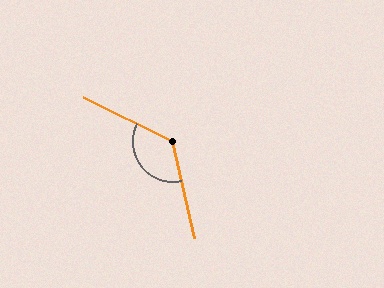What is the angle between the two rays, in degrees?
Approximately 129 degrees.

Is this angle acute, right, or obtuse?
It is obtuse.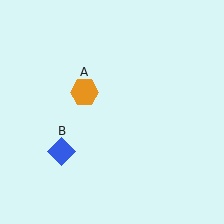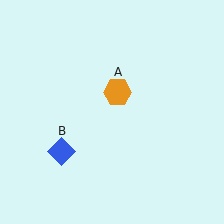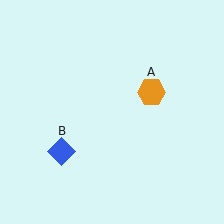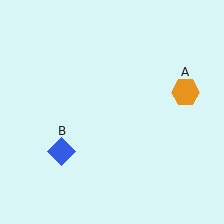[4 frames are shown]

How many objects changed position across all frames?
1 object changed position: orange hexagon (object A).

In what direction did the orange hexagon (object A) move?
The orange hexagon (object A) moved right.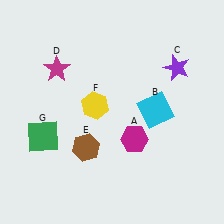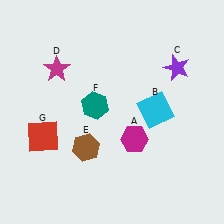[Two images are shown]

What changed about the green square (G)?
In Image 1, G is green. In Image 2, it changed to red.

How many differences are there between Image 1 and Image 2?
There are 2 differences between the two images.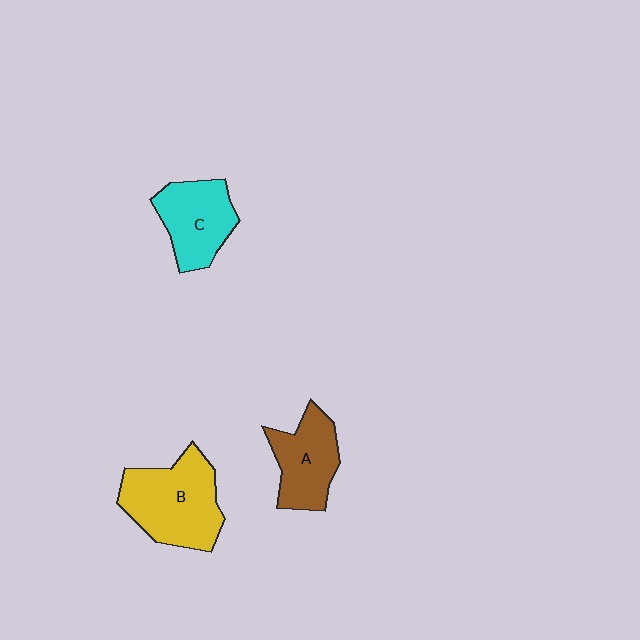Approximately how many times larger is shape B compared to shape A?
Approximately 1.4 times.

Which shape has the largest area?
Shape B (yellow).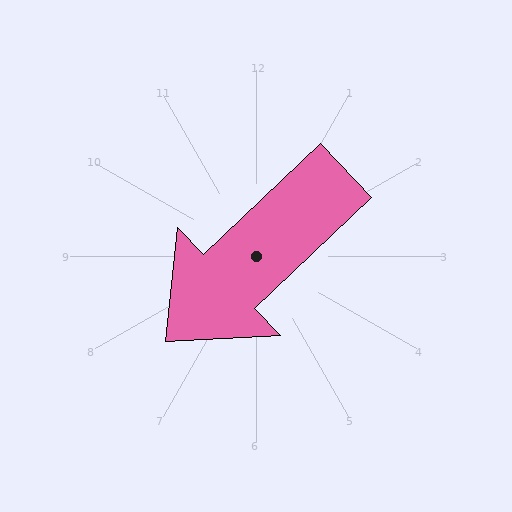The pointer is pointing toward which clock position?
Roughly 8 o'clock.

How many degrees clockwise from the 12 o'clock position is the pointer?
Approximately 226 degrees.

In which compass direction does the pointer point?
Southwest.